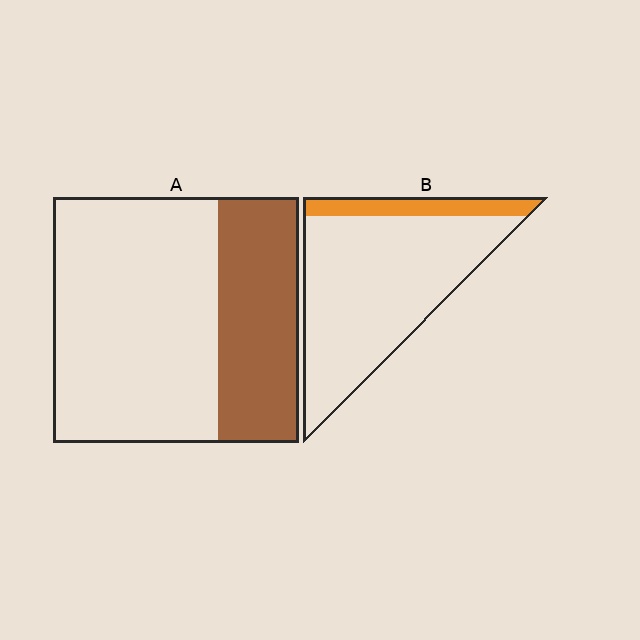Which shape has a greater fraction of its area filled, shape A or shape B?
Shape A.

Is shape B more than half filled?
No.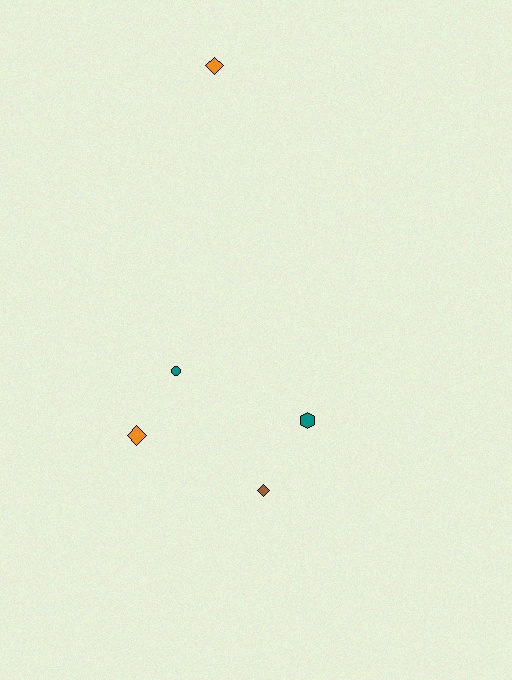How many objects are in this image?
There are 5 objects.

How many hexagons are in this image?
There is 1 hexagon.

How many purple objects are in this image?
There are no purple objects.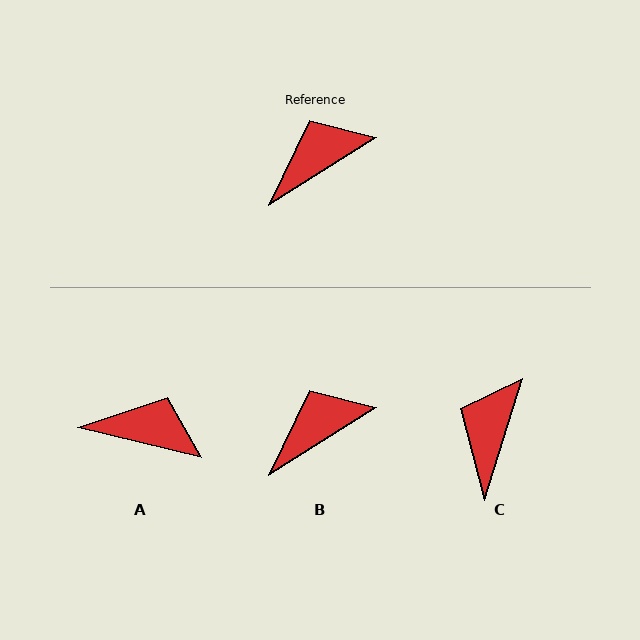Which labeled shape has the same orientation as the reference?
B.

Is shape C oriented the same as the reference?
No, it is off by about 40 degrees.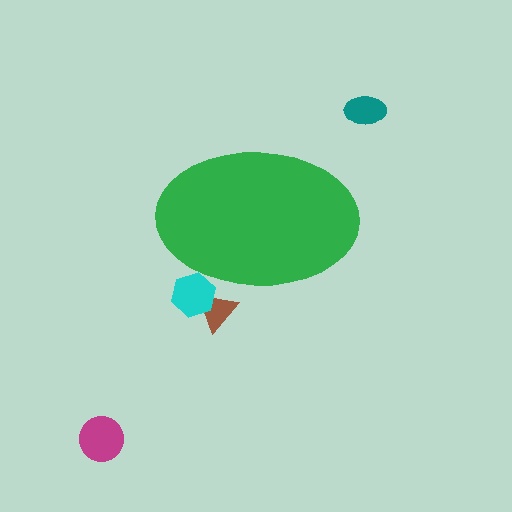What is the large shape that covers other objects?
A green ellipse.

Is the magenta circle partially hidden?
No, the magenta circle is fully visible.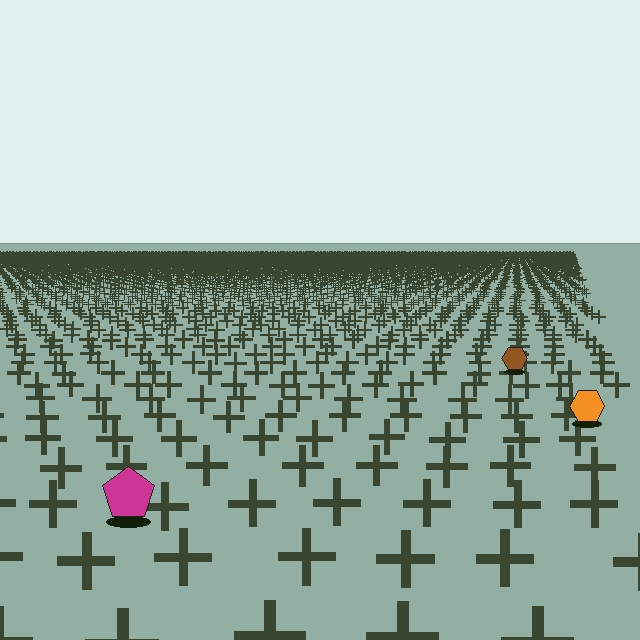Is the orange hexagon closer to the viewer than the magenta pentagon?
No. The magenta pentagon is closer — you can tell from the texture gradient: the ground texture is coarser near it.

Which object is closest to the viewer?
The magenta pentagon is closest. The texture marks near it are larger and more spread out.